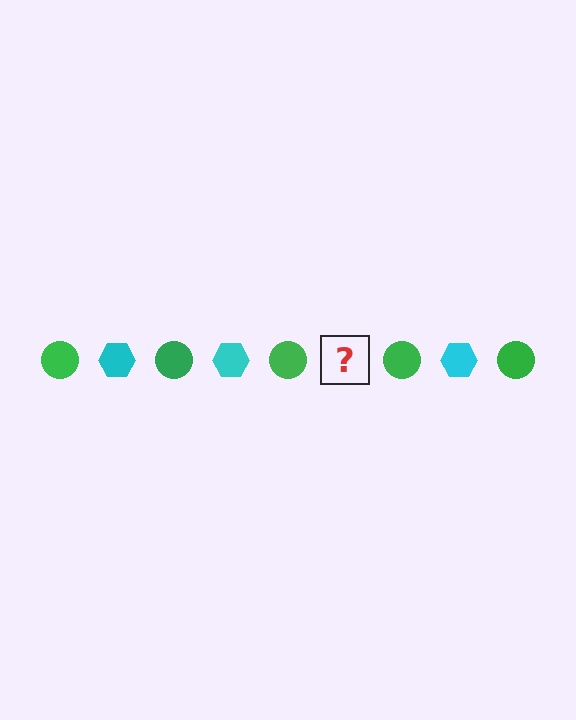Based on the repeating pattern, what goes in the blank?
The blank should be a cyan hexagon.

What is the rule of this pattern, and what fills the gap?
The rule is that the pattern alternates between green circle and cyan hexagon. The gap should be filled with a cyan hexagon.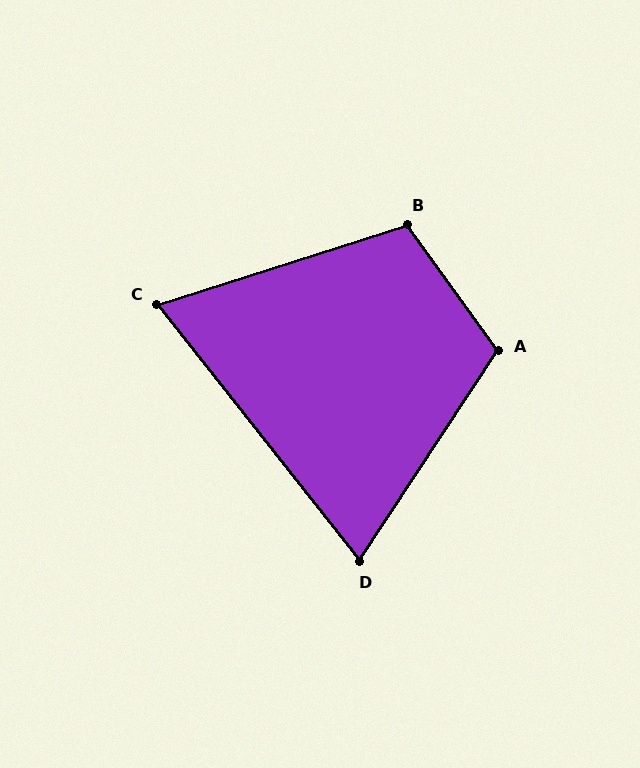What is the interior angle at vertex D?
Approximately 72 degrees (acute).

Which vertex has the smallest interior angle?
C, at approximately 69 degrees.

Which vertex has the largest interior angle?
A, at approximately 111 degrees.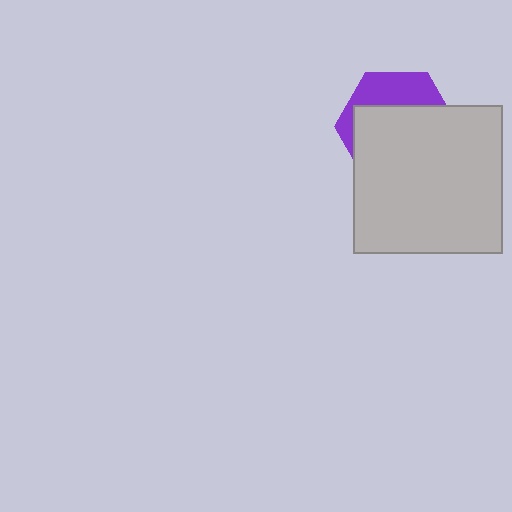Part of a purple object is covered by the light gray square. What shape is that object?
It is a hexagon.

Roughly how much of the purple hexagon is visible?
A small part of it is visible (roughly 33%).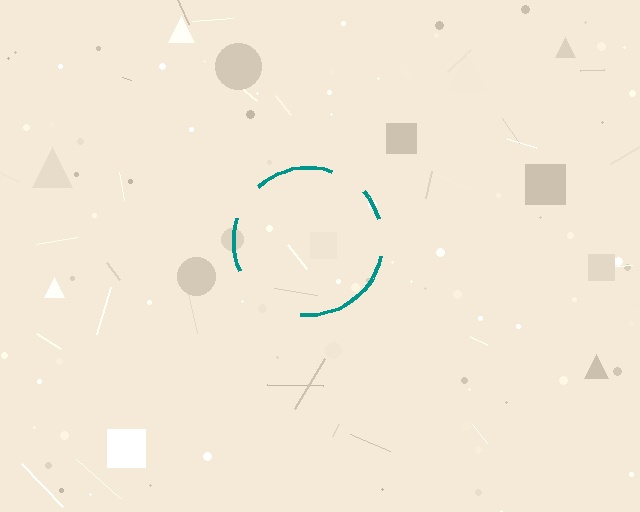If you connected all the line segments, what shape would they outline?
They would outline a circle.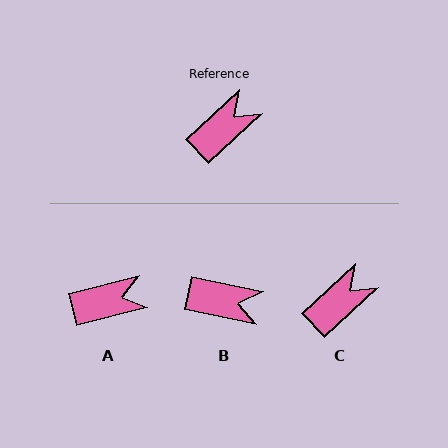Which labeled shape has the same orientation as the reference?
C.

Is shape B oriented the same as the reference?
No, it is off by about 54 degrees.